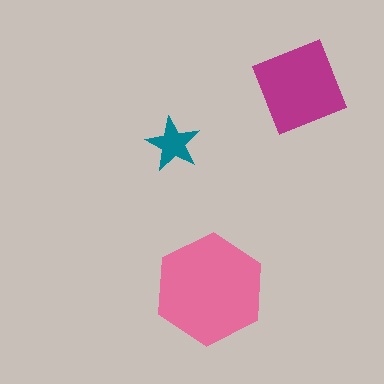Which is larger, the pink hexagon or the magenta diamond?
The pink hexagon.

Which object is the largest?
The pink hexagon.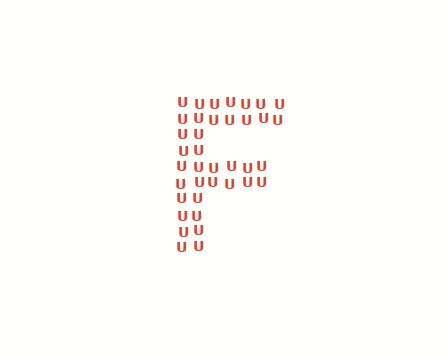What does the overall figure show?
The overall figure shows the letter F.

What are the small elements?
The small elements are letter U's.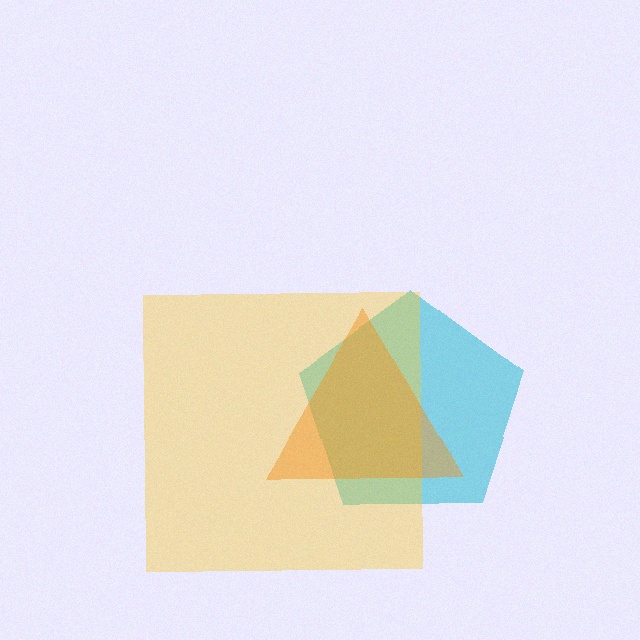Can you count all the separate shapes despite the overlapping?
Yes, there are 3 separate shapes.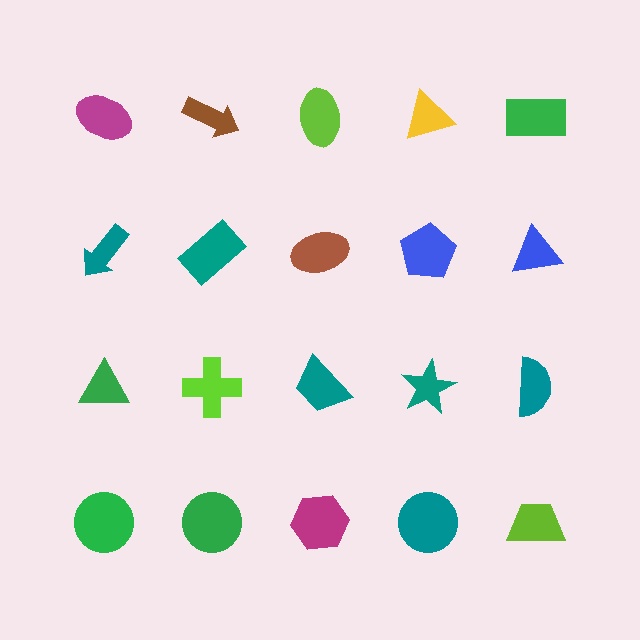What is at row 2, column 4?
A blue pentagon.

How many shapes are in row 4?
5 shapes.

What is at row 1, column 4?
A yellow triangle.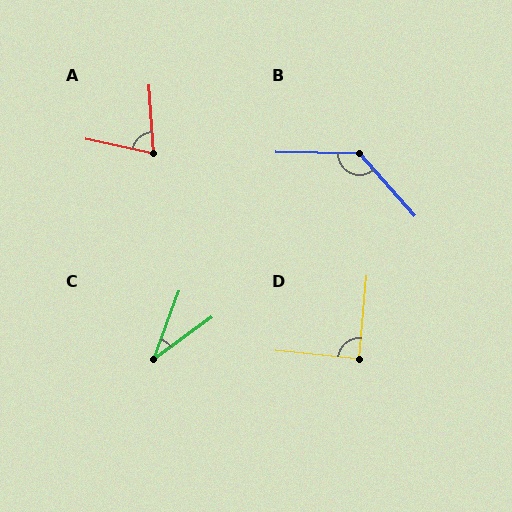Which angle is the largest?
B, at approximately 132 degrees.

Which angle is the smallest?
C, at approximately 34 degrees.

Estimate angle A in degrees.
Approximately 74 degrees.